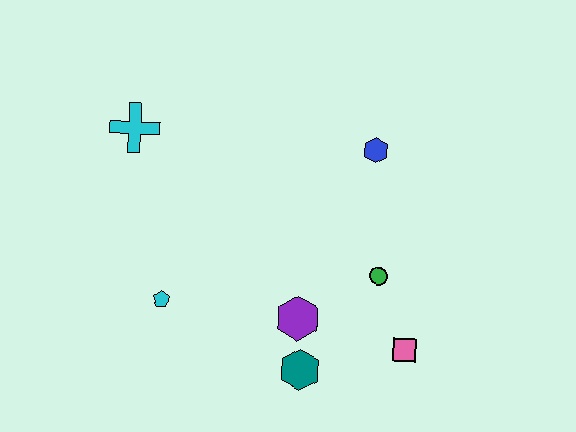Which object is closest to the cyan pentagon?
The purple hexagon is closest to the cyan pentagon.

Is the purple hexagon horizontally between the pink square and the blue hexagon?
No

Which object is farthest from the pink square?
The cyan cross is farthest from the pink square.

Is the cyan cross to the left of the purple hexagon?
Yes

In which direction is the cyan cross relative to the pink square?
The cyan cross is to the left of the pink square.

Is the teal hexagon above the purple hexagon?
No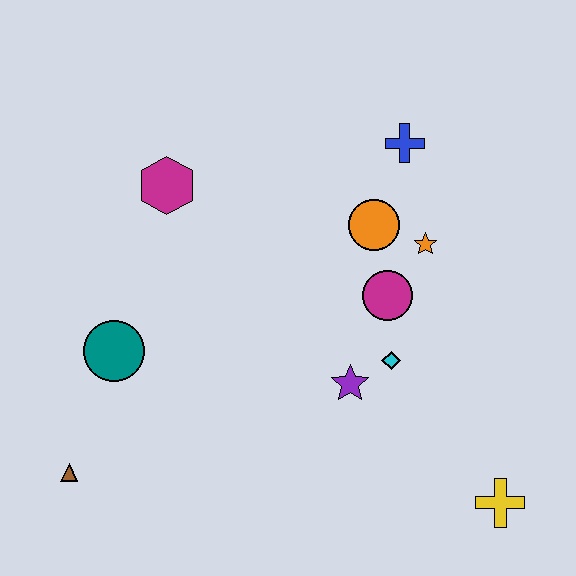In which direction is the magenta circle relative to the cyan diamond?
The magenta circle is above the cyan diamond.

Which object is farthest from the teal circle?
The yellow cross is farthest from the teal circle.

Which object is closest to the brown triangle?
The teal circle is closest to the brown triangle.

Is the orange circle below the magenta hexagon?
Yes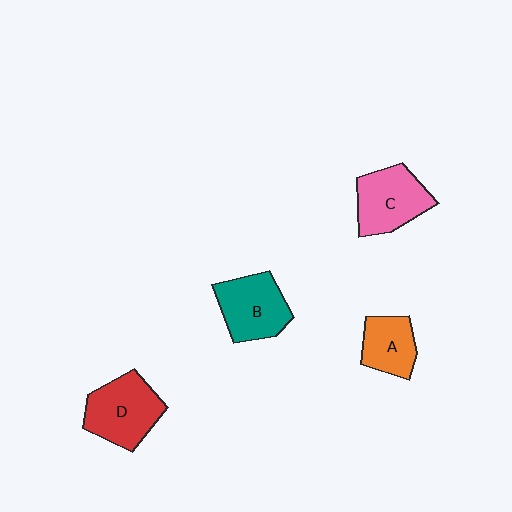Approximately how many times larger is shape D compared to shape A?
Approximately 1.5 times.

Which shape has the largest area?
Shape D (red).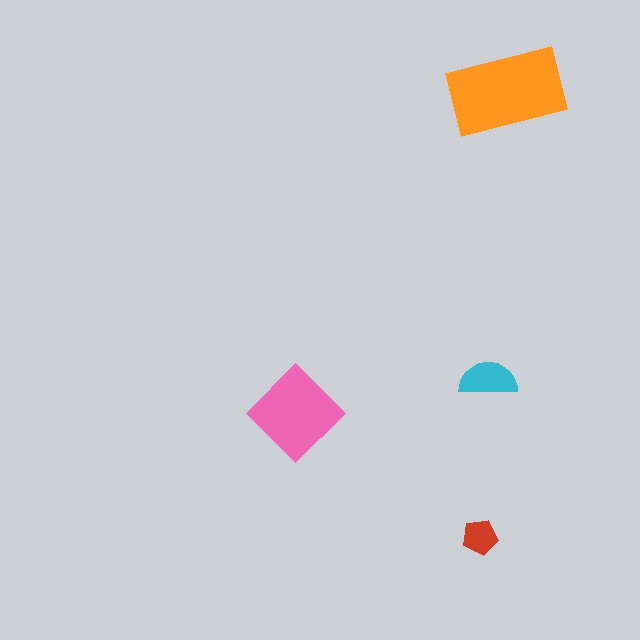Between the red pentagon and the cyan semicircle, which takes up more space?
The cyan semicircle.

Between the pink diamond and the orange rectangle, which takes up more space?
The orange rectangle.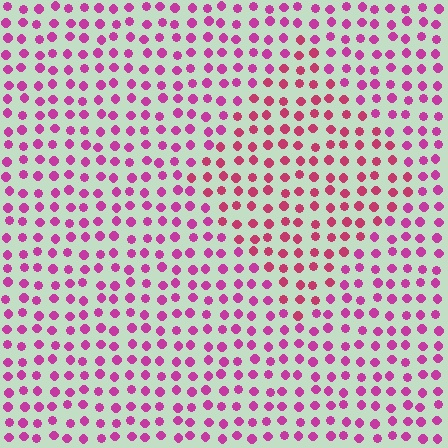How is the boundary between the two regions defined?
The boundary is defined purely by a slight shift in hue (about 23 degrees). Spacing, size, and orientation are identical on both sides.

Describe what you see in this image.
The image is filled with small magenta elements in a uniform arrangement. A diamond-shaped region is visible where the elements are tinted to a slightly different hue, forming a subtle color boundary.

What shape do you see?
I see a diamond.